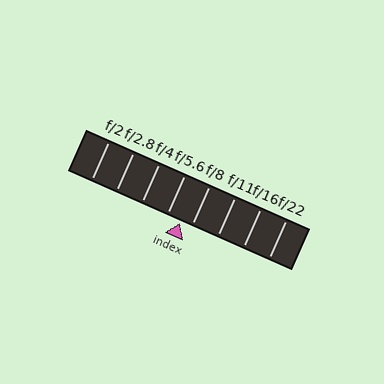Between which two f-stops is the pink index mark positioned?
The index mark is between f/5.6 and f/8.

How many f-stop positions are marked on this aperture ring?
There are 8 f-stop positions marked.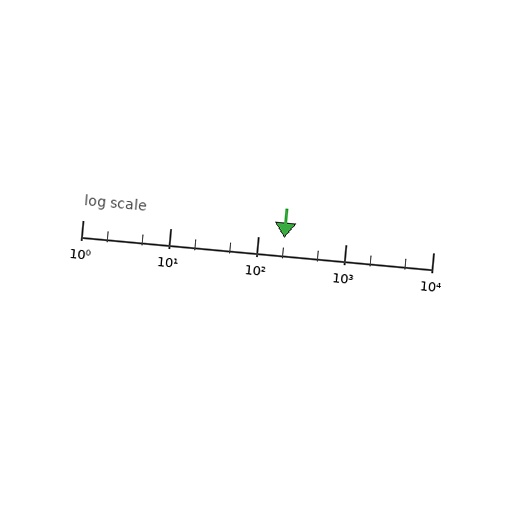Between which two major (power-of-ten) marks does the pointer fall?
The pointer is between 100 and 1000.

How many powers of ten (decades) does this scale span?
The scale spans 4 decades, from 1 to 10000.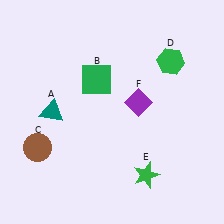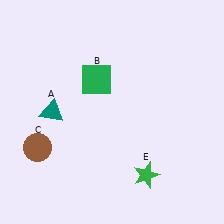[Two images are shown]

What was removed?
The green hexagon (D), the purple diamond (F) were removed in Image 2.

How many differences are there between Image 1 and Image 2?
There are 2 differences between the two images.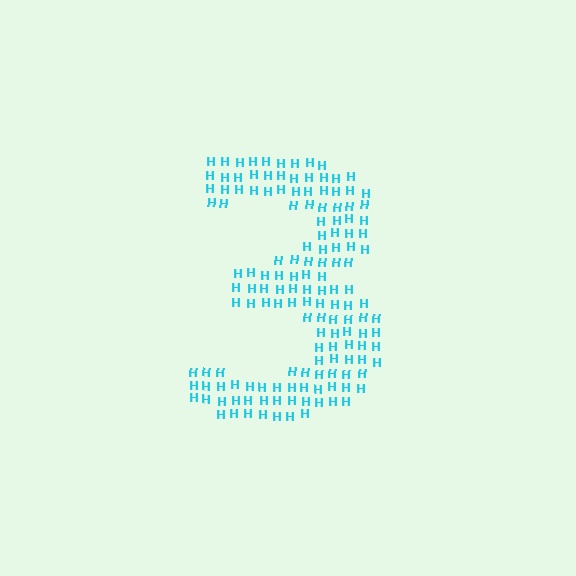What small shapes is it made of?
It is made of small letter H's.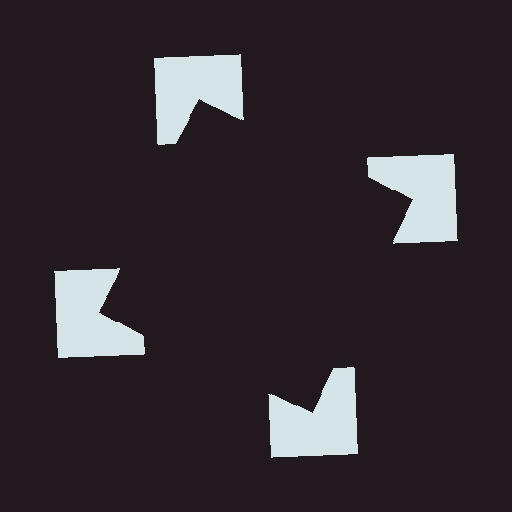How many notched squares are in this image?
There are 4 — one at each vertex of the illusory square.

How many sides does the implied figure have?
4 sides.